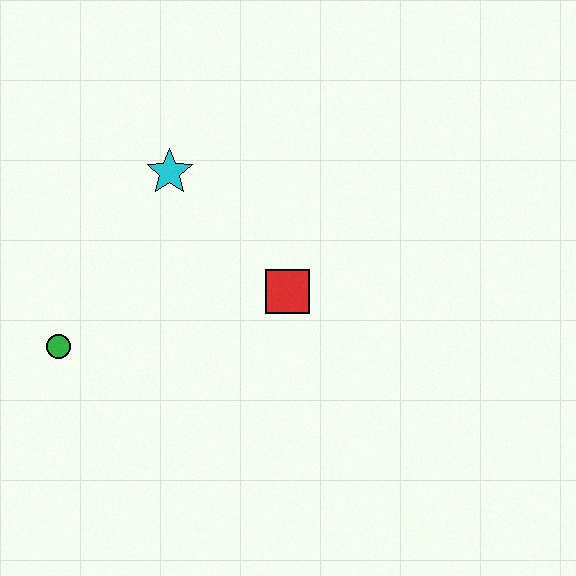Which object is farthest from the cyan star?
The green circle is farthest from the cyan star.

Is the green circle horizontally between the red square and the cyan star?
No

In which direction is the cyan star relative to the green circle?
The cyan star is above the green circle.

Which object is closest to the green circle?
The cyan star is closest to the green circle.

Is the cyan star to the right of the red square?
No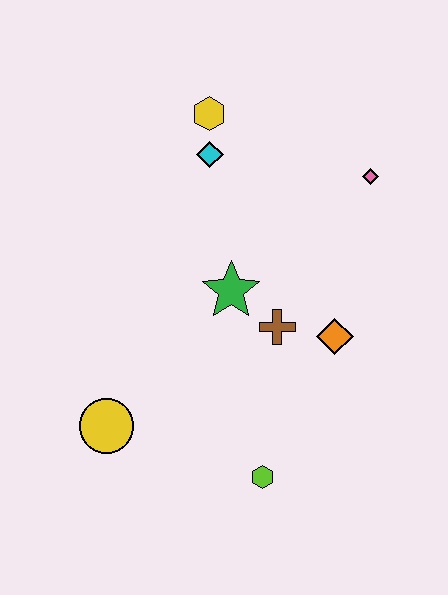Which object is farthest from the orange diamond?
The yellow hexagon is farthest from the orange diamond.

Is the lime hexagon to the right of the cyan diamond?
Yes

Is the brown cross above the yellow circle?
Yes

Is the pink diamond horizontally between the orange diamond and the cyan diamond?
No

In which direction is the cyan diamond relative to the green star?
The cyan diamond is above the green star.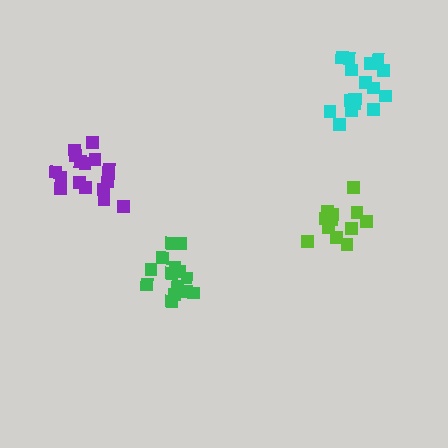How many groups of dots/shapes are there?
There are 4 groups.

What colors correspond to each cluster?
The clusters are colored: lime, cyan, green, purple.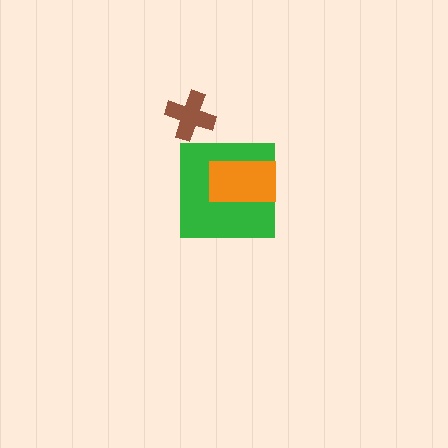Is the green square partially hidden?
Yes, it is partially covered by another shape.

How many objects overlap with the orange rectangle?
1 object overlaps with the orange rectangle.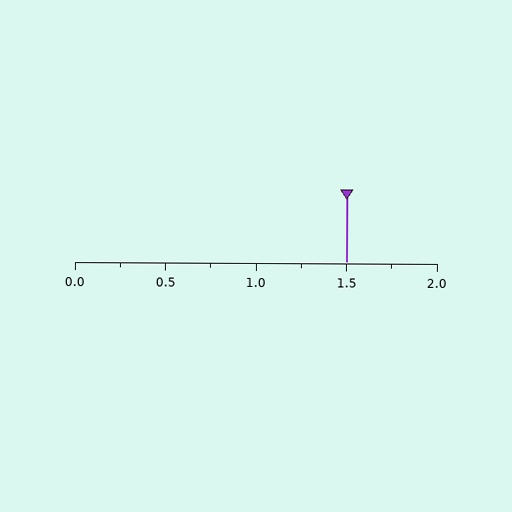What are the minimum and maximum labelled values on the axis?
The axis runs from 0.0 to 2.0.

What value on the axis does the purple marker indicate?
The marker indicates approximately 1.5.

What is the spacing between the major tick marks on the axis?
The major ticks are spaced 0.5 apart.